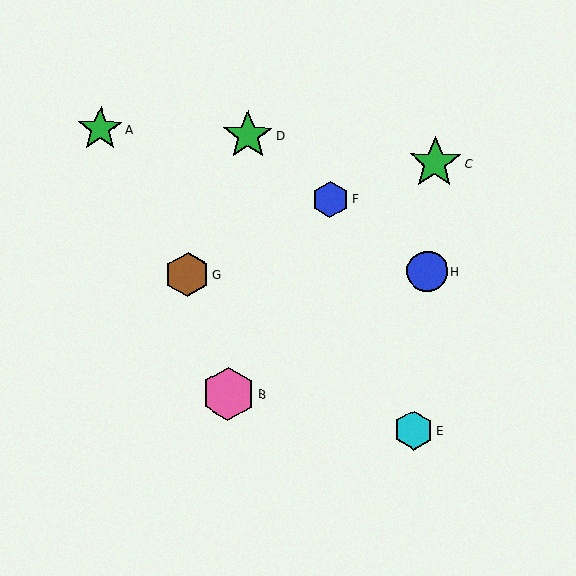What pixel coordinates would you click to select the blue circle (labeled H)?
Click at (428, 272) to select the blue circle H.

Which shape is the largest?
The pink hexagon (labeled B) is the largest.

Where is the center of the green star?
The center of the green star is at (248, 135).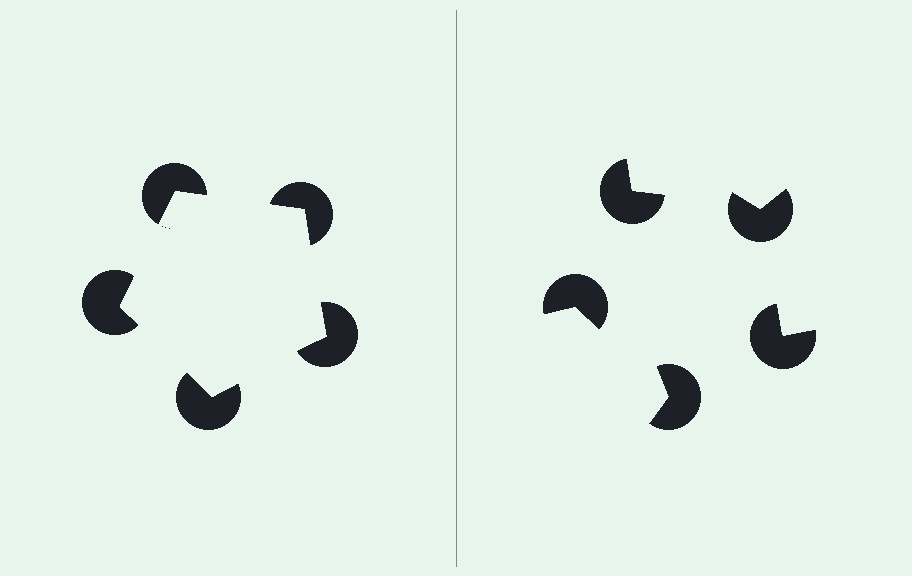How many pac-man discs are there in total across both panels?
10 — 5 on each side.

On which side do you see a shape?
An illusory pentagon appears on the left side. On the right side the wedge cuts are rotated, so no coherent shape forms.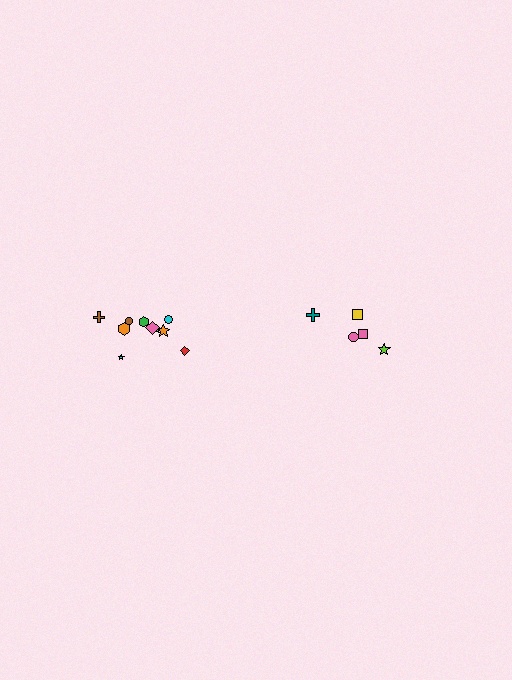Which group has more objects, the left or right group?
The left group.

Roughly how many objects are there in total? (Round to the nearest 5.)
Roughly 15 objects in total.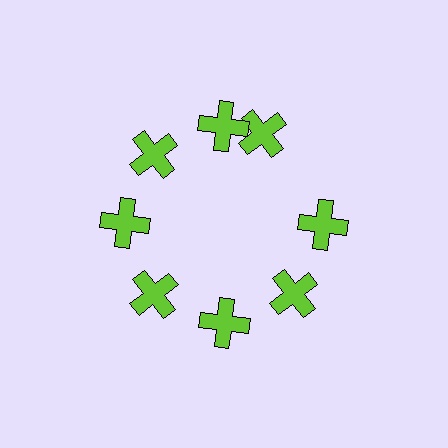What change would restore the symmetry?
The symmetry would be restored by rotating it back into even spacing with its neighbors so that all 8 crosses sit at equal angles and equal distance from the center.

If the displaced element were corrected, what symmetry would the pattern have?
It would have 8-fold rotational symmetry — the pattern would map onto itself every 45 degrees.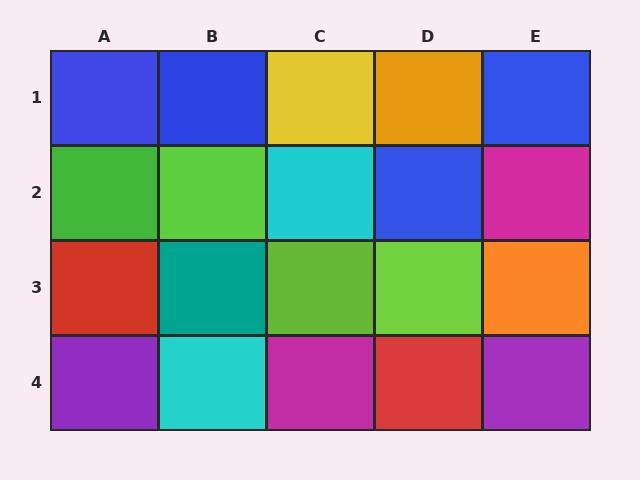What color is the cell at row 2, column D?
Blue.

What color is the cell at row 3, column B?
Teal.